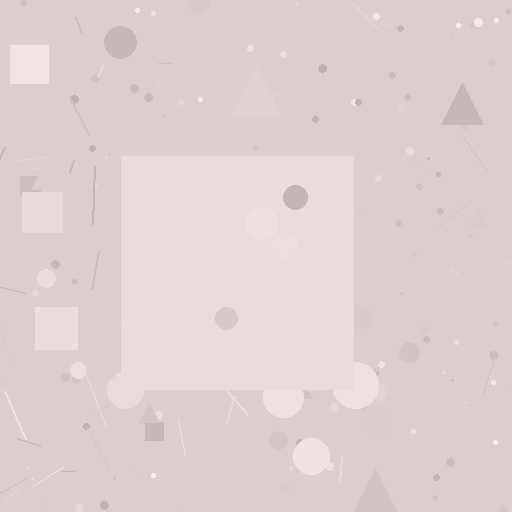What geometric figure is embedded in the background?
A square is embedded in the background.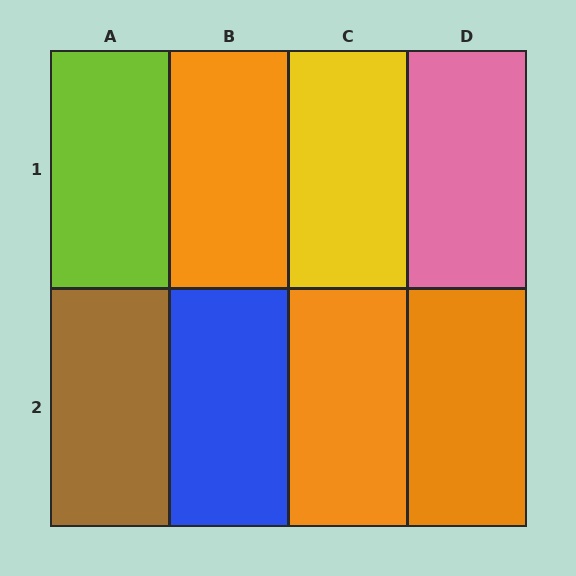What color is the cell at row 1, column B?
Orange.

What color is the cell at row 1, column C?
Yellow.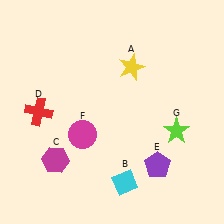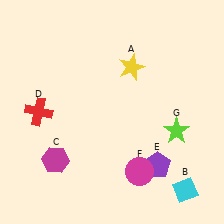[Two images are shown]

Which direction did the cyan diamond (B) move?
The cyan diamond (B) moved right.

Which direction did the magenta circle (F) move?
The magenta circle (F) moved right.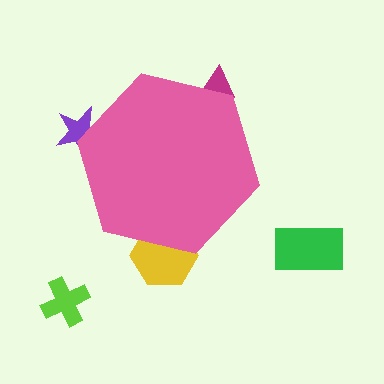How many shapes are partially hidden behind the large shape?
3 shapes are partially hidden.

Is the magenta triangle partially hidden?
Yes, the magenta triangle is partially hidden behind the pink hexagon.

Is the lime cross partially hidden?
No, the lime cross is fully visible.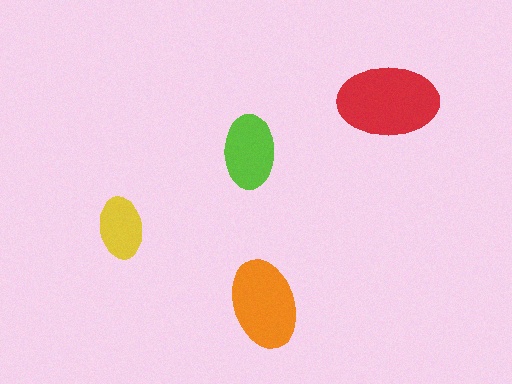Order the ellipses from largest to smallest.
the red one, the orange one, the lime one, the yellow one.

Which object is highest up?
The red ellipse is topmost.